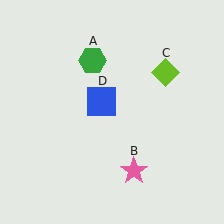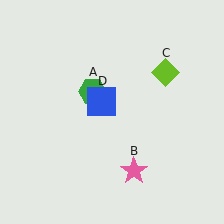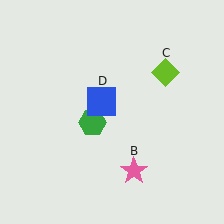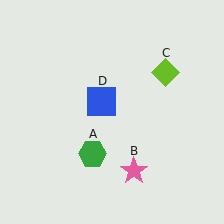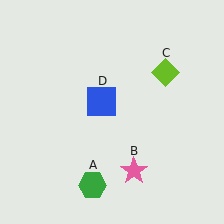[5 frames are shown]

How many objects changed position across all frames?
1 object changed position: green hexagon (object A).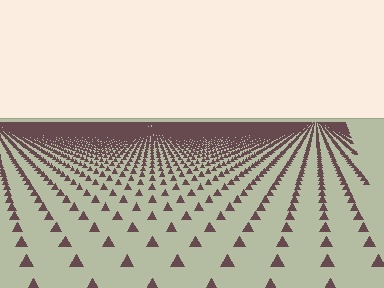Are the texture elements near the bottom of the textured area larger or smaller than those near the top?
Larger. Near the bottom, elements are closer to the viewer and appear at a bigger on-screen size.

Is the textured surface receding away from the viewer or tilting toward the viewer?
The surface is receding away from the viewer. Texture elements get smaller and denser toward the top.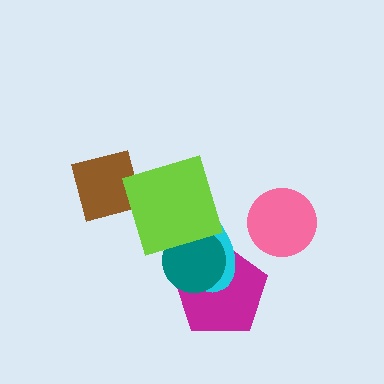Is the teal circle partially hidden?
Yes, it is partially covered by another shape.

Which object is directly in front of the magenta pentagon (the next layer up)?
The cyan ellipse is directly in front of the magenta pentagon.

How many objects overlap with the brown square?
1 object overlaps with the brown square.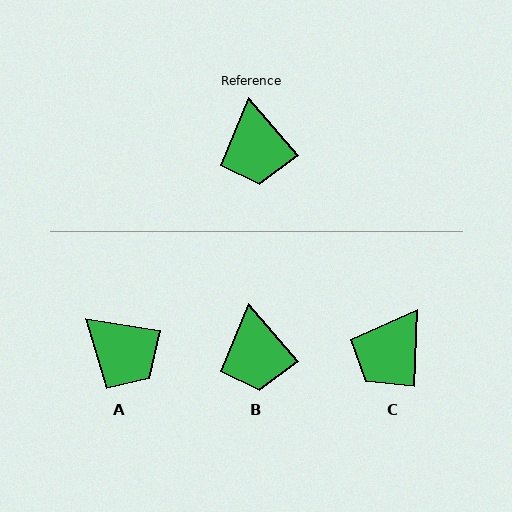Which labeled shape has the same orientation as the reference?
B.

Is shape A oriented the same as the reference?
No, it is off by about 39 degrees.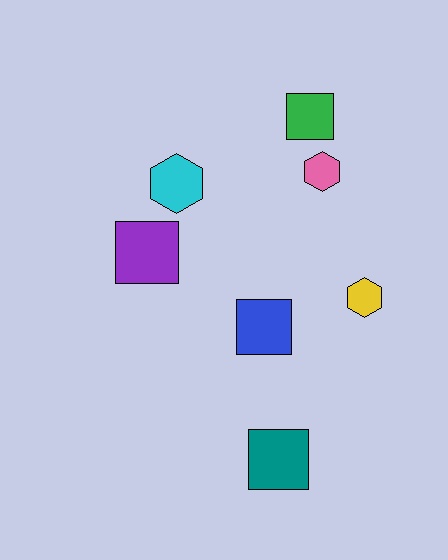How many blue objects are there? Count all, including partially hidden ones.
There is 1 blue object.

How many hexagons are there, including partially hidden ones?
There are 3 hexagons.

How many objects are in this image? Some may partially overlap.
There are 7 objects.